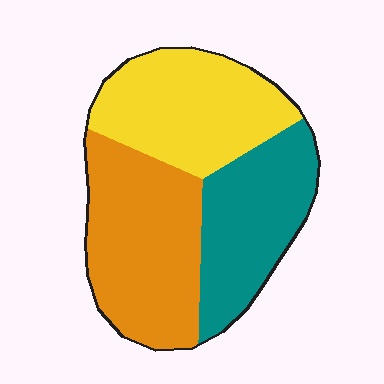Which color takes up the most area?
Orange, at roughly 40%.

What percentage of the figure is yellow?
Yellow takes up about one third (1/3) of the figure.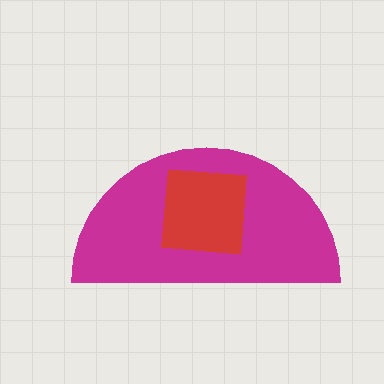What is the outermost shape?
The magenta semicircle.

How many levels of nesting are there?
2.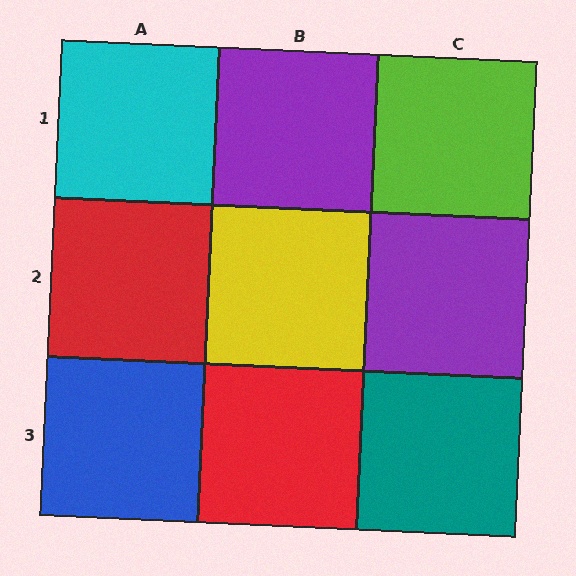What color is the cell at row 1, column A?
Cyan.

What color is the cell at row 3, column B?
Red.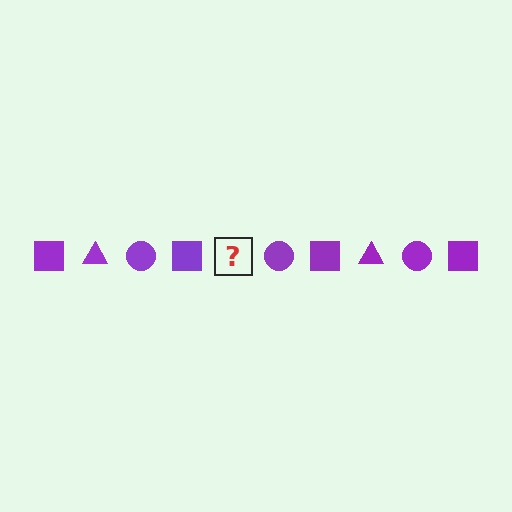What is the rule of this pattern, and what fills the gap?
The rule is that the pattern cycles through square, triangle, circle shapes in purple. The gap should be filled with a purple triangle.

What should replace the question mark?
The question mark should be replaced with a purple triangle.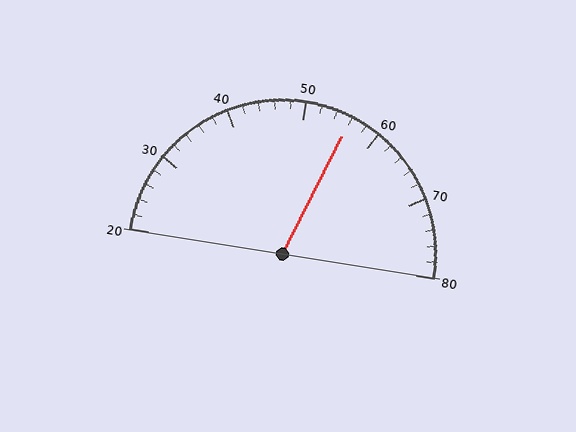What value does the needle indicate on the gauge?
The needle indicates approximately 56.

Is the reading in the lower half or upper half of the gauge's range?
The reading is in the upper half of the range (20 to 80).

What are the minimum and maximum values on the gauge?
The gauge ranges from 20 to 80.